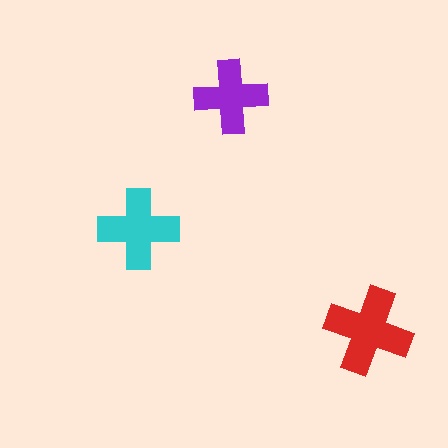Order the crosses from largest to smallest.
the red one, the cyan one, the purple one.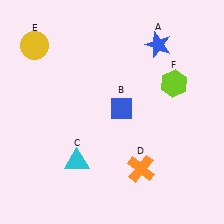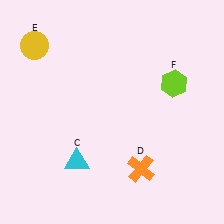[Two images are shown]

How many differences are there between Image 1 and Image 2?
There are 2 differences between the two images.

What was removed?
The blue diamond (B), the blue star (A) were removed in Image 2.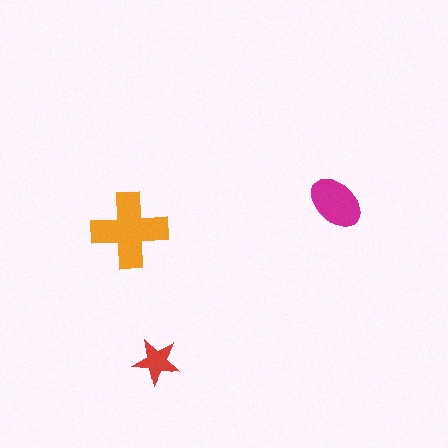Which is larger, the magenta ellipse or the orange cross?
The orange cross.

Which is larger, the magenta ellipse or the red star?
The magenta ellipse.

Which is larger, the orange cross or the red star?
The orange cross.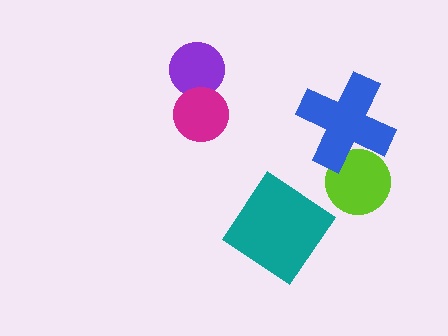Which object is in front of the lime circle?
The blue cross is in front of the lime circle.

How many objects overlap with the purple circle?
1 object overlaps with the purple circle.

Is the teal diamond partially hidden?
No, no other shape covers it.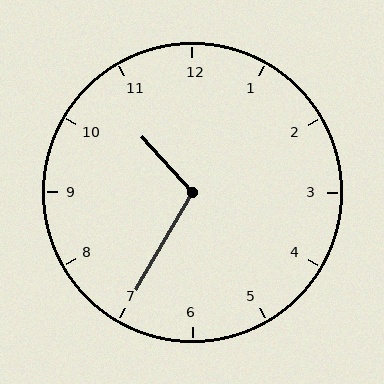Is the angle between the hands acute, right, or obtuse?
It is obtuse.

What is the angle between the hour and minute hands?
Approximately 108 degrees.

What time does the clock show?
10:35.